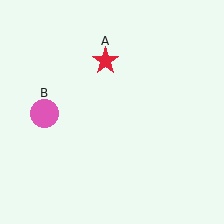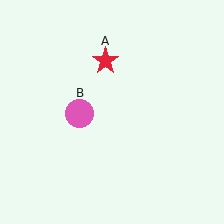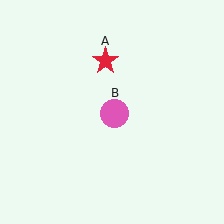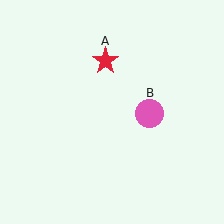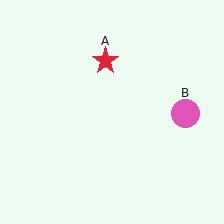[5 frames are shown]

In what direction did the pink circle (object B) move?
The pink circle (object B) moved right.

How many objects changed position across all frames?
1 object changed position: pink circle (object B).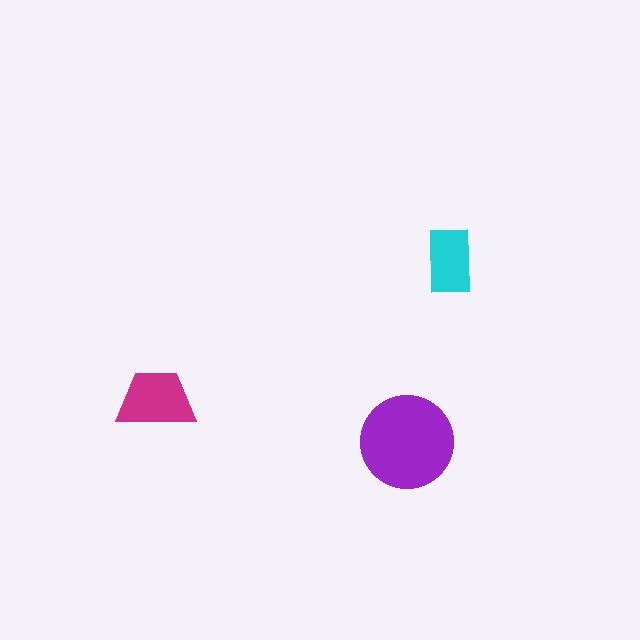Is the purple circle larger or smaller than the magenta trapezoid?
Larger.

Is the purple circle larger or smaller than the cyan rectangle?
Larger.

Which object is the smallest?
The cyan rectangle.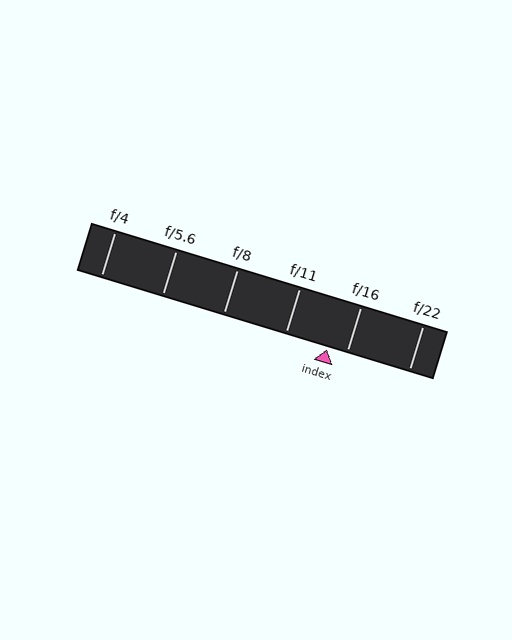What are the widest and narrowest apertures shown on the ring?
The widest aperture shown is f/4 and the narrowest is f/22.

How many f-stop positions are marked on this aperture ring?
There are 6 f-stop positions marked.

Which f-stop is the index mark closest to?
The index mark is closest to f/16.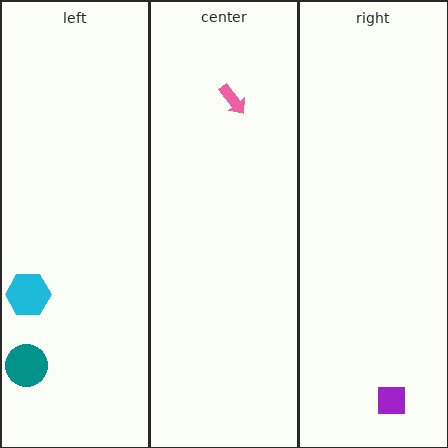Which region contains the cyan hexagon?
The left region.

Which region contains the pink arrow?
The center region.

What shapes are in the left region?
The teal circle, the cyan hexagon.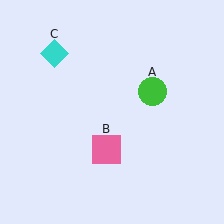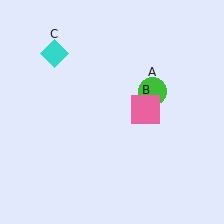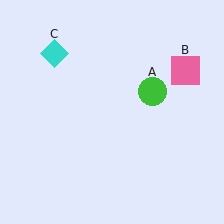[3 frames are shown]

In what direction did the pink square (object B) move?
The pink square (object B) moved up and to the right.